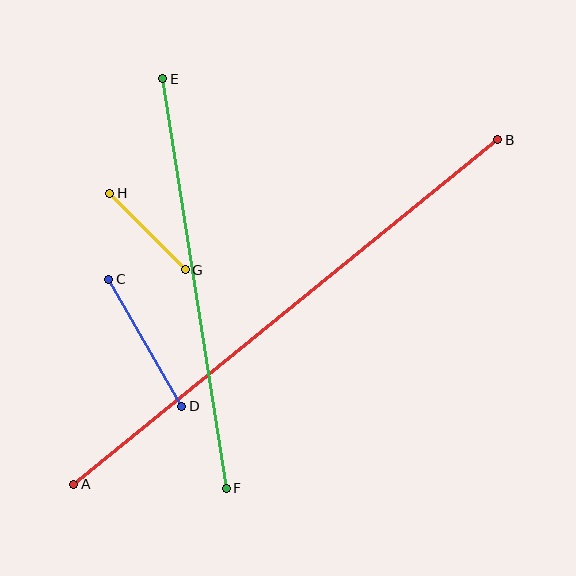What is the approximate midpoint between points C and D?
The midpoint is at approximately (145, 343) pixels.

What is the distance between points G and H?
The distance is approximately 107 pixels.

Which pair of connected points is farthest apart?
Points A and B are farthest apart.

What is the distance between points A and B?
The distance is approximately 546 pixels.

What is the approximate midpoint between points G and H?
The midpoint is at approximately (147, 232) pixels.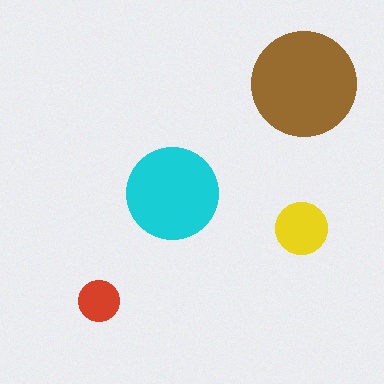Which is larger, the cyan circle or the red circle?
The cyan one.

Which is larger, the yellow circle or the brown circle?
The brown one.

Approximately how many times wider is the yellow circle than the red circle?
About 1.5 times wider.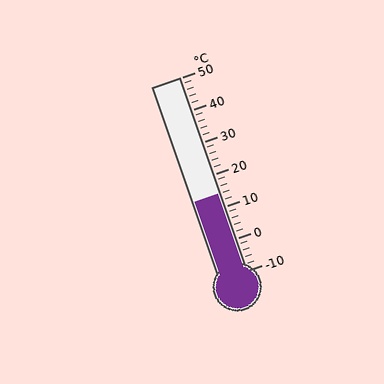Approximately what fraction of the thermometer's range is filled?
The thermometer is filled to approximately 40% of its range.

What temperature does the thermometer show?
The thermometer shows approximately 14°C.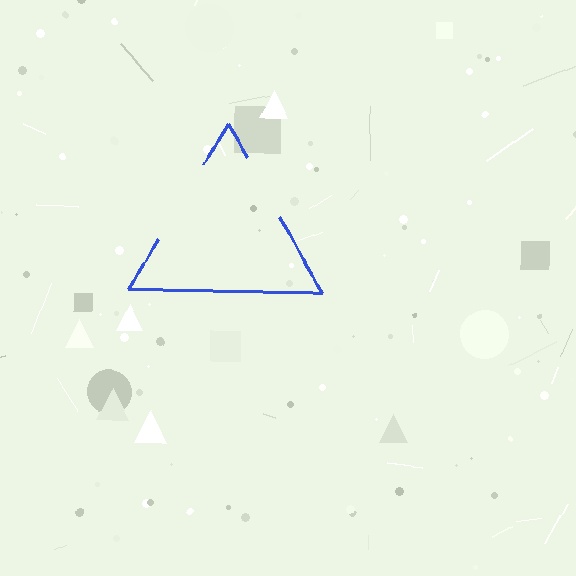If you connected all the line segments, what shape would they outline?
They would outline a triangle.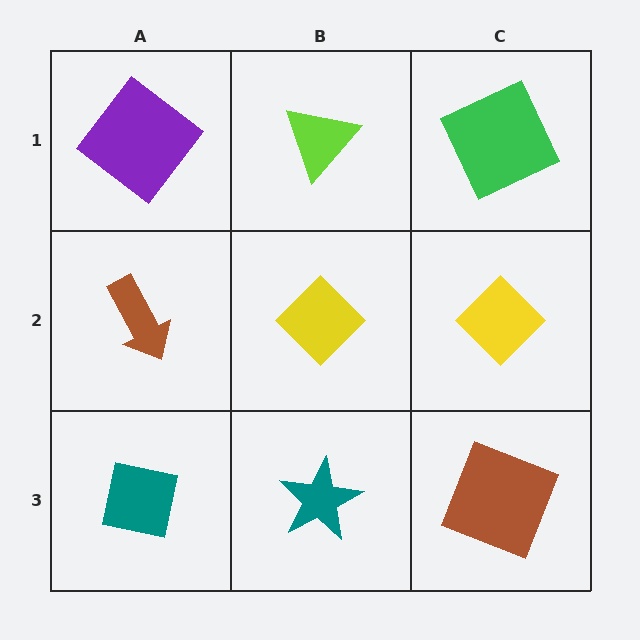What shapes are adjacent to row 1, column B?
A yellow diamond (row 2, column B), a purple diamond (row 1, column A), a green square (row 1, column C).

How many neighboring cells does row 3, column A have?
2.